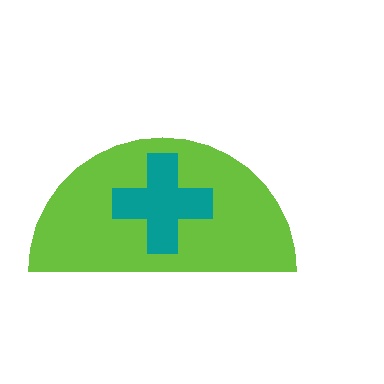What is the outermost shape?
The lime semicircle.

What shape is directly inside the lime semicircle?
The teal cross.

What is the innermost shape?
The teal cross.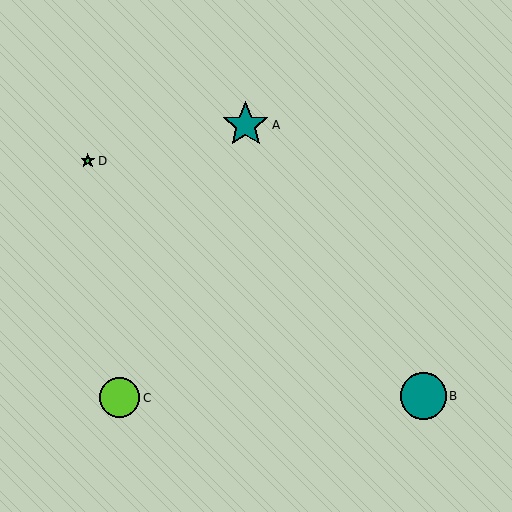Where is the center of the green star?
The center of the green star is at (88, 161).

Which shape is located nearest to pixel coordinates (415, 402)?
The teal circle (labeled B) at (423, 396) is nearest to that location.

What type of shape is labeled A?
Shape A is a teal star.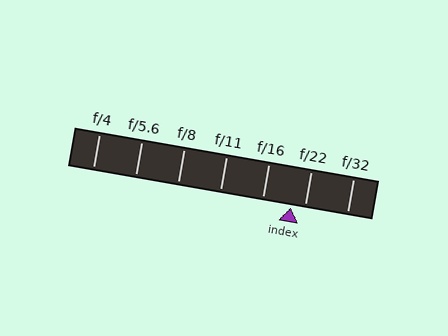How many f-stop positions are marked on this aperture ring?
There are 7 f-stop positions marked.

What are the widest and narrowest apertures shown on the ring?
The widest aperture shown is f/4 and the narrowest is f/32.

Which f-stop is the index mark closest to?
The index mark is closest to f/22.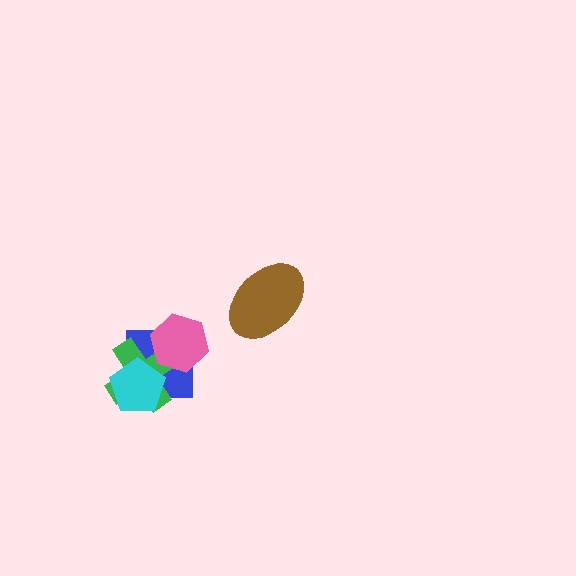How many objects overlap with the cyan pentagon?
2 objects overlap with the cyan pentagon.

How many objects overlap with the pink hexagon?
2 objects overlap with the pink hexagon.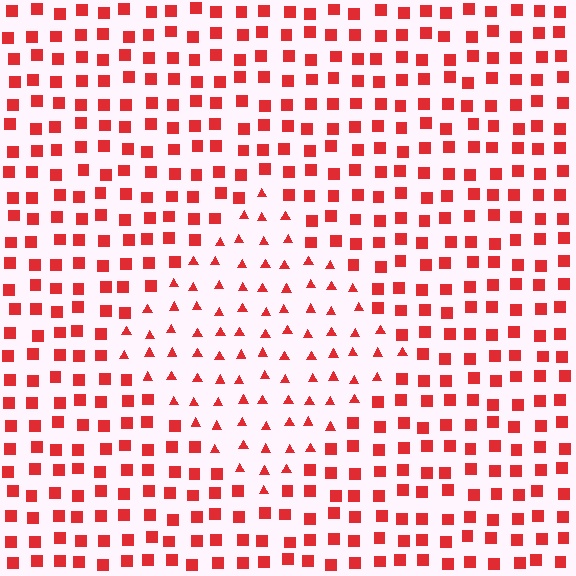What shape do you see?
I see a diamond.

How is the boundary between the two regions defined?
The boundary is defined by a change in element shape: triangles inside vs. squares outside. All elements share the same color and spacing.